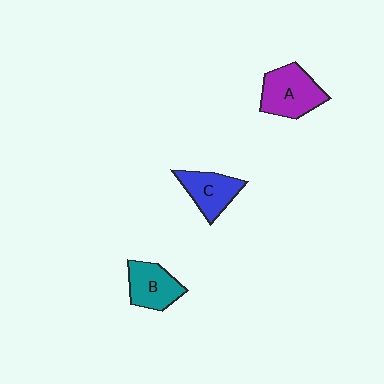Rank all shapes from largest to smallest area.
From largest to smallest: A (purple), B (teal), C (blue).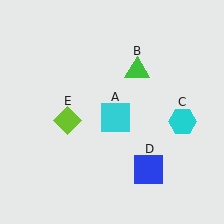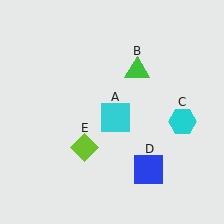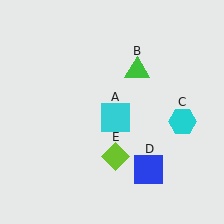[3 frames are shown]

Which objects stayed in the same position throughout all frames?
Cyan square (object A) and green triangle (object B) and cyan hexagon (object C) and blue square (object D) remained stationary.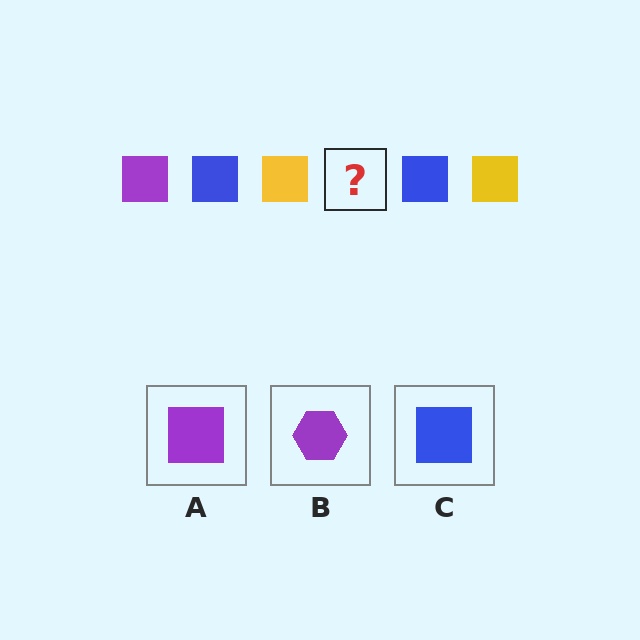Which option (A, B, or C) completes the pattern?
A.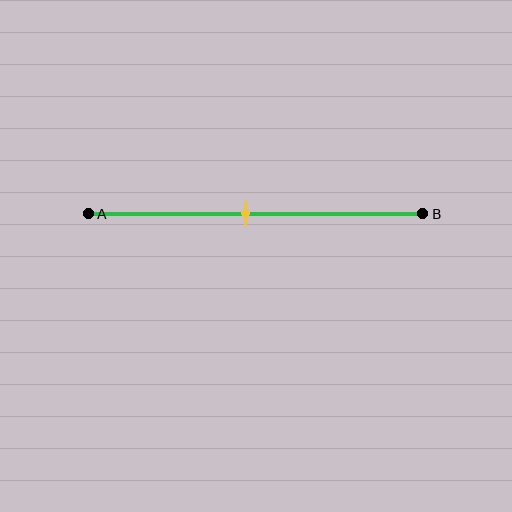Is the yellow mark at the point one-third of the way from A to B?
No, the mark is at about 45% from A, not at the 33% one-third point.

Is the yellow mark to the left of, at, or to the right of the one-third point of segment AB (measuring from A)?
The yellow mark is to the right of the one-third point of segment AB.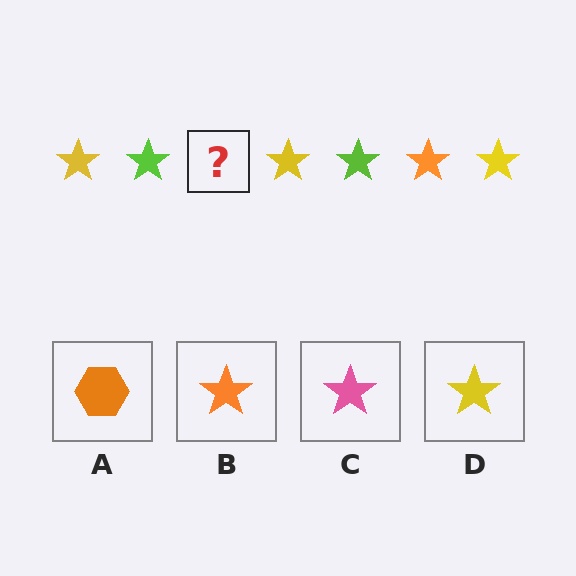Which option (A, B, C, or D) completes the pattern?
B.